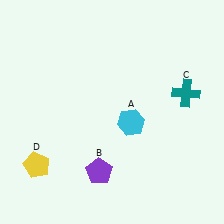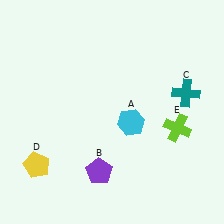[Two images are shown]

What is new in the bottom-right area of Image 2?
A lime cross (E) was added in the bottom-right area of Image 2.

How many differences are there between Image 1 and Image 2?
There is 1 difference between the two images.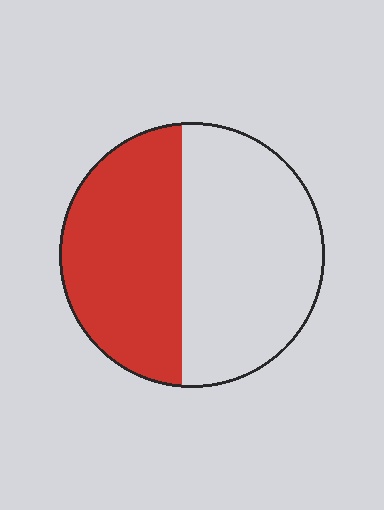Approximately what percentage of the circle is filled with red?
Approximately 45%.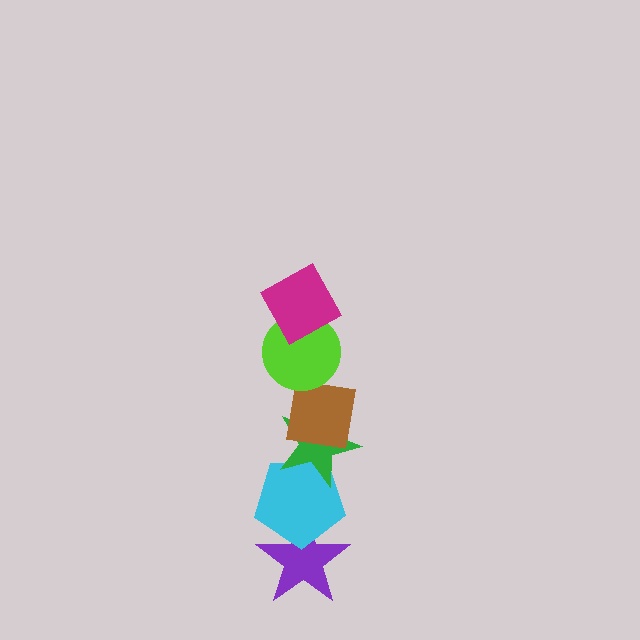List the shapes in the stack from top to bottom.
From top to bottom: the magenta diamond, the lime circle, the brown square, the green star, the cyan pentagon, the purple star.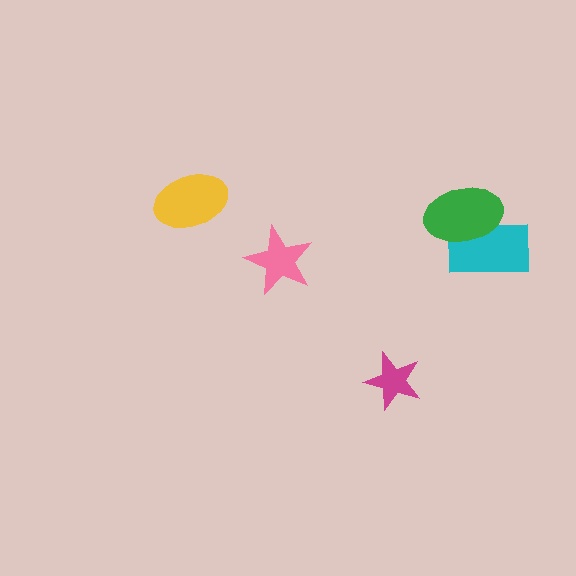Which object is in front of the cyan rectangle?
The green ellipse is in front of the cyan rectangle.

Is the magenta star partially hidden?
No, no other shape covers it.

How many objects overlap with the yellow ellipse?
0 objects overlap with the yellow ellipse.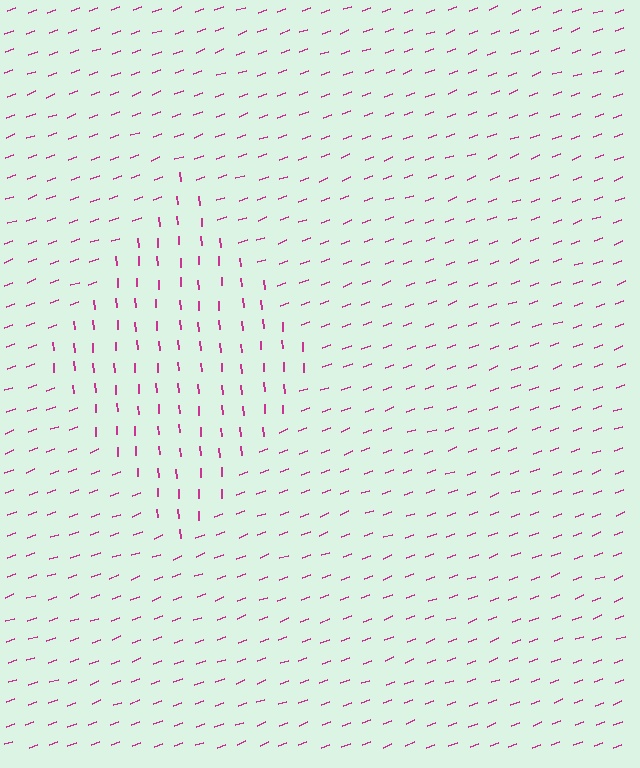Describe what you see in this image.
The image is filled with small magenta line segments. A diamond region in the image has lines oriented differently from the surrounding lines, creating a visible texture boundary.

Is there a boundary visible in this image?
Yes, there is a texture boundary formed by a change in line orientation.